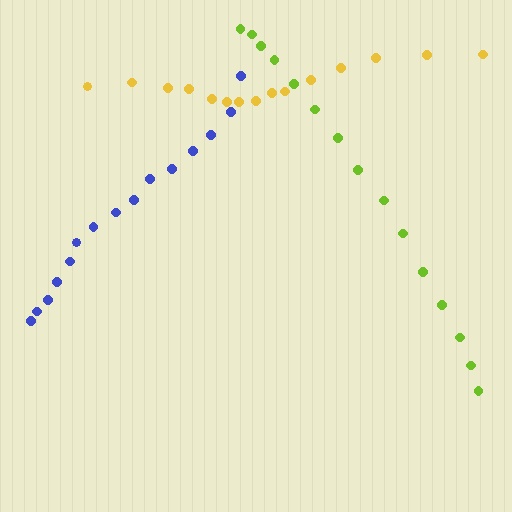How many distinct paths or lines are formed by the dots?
There are 3 distinct paths.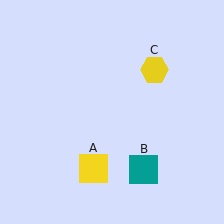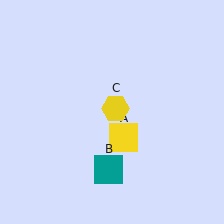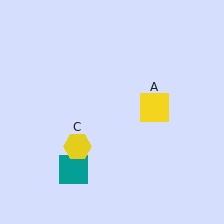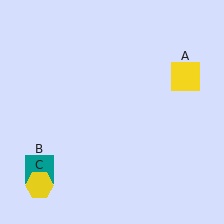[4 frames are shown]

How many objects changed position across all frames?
3 objects changed position: yellow square (object A), teal square (object B), yellow hexagon (object C).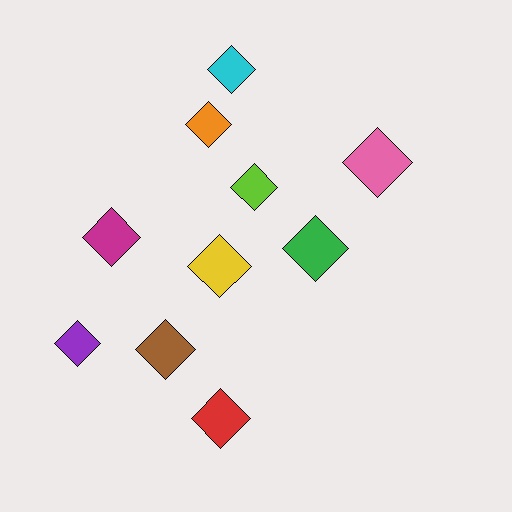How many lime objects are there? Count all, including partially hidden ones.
There is 1 lime object.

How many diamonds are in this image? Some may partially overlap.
There are 10 diamonds.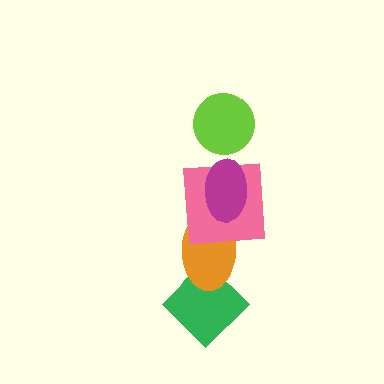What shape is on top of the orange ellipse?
The pink square is on top of the orange ellipse.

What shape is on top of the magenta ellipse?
The lime circle is on top of the magenta ellipse.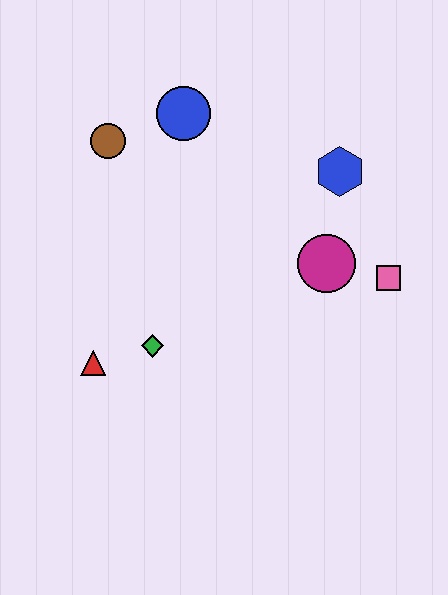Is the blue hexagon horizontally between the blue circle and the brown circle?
No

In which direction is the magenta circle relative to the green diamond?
The magenta circle is to the right of the green diamond.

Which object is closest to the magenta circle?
The pink square is closest to the magenta circle.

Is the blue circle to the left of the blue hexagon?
Yes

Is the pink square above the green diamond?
Yes